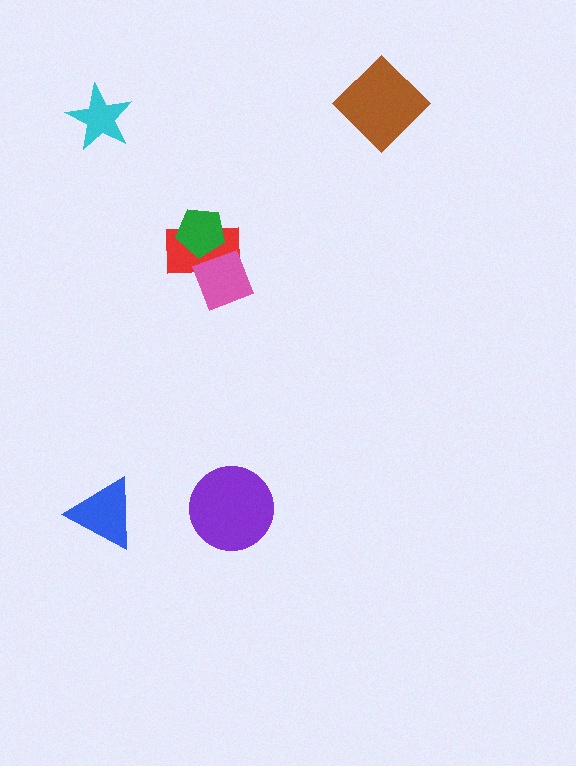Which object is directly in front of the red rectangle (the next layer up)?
The pink diamond is directly in front of the red rectangle.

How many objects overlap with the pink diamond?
2 objects overlap with the pink diamond.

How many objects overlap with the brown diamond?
0 objects overlap with the brown diamond.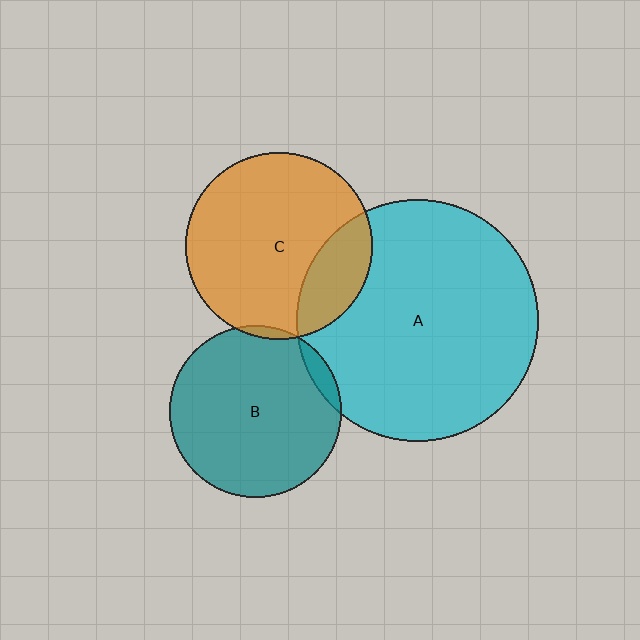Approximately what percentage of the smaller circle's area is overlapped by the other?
Approximately 20%.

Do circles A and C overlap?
Yes.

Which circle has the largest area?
Circle A (cyan).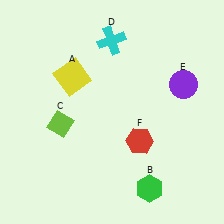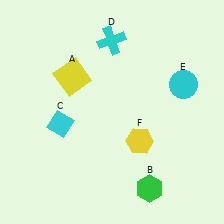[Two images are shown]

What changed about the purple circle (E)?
In Image 1, E is purple. In Image 2, it changed to cyan.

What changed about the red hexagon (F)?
In Image 1, F is red. In Image 2, it changed to yellow.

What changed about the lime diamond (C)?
In Image 1, C is lime. In Image 2, it changed to cyan.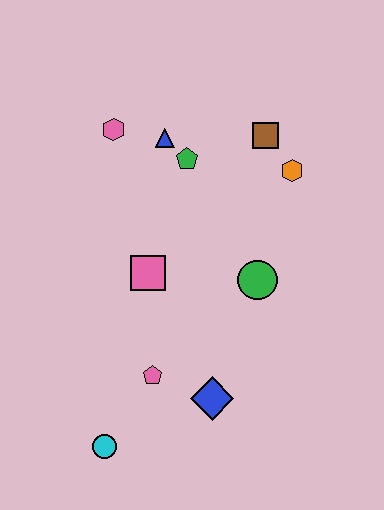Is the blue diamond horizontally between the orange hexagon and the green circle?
No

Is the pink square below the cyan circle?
No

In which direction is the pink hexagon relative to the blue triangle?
The pink hexagon is to the left of the blue triangle.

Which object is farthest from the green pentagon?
The cyan circle is farthest from the green pentagon.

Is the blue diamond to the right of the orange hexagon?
No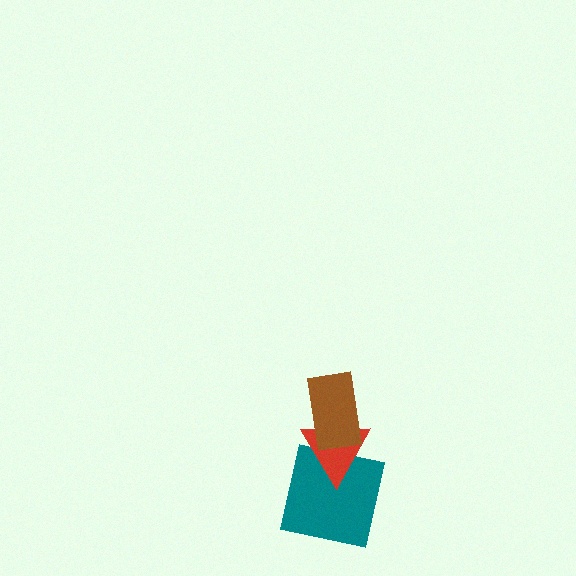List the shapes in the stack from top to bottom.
From top to bottom: the brown rectangle, the red triangle, the teal square.